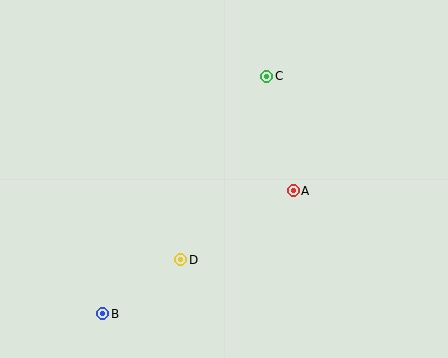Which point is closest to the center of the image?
Point A at (293, 191) is closest to the center.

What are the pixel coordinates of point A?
Point A is at (293, 191).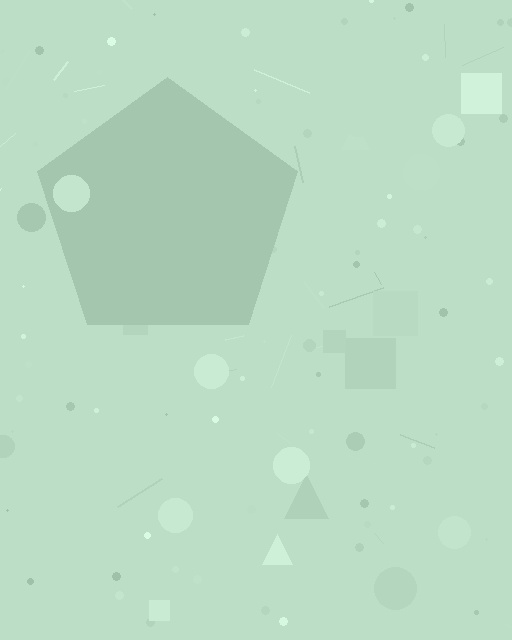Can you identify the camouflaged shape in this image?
The camouflaged shape is a pentagon.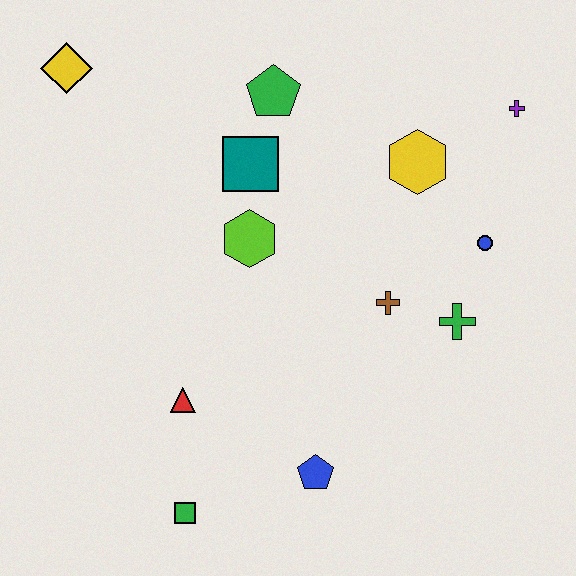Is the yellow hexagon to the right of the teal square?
Yes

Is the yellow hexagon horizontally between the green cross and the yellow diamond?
Yes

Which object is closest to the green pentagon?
The teal square is closest to the green pentagon.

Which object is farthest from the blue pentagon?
The yellow diamond is farthest from the blue pentagon.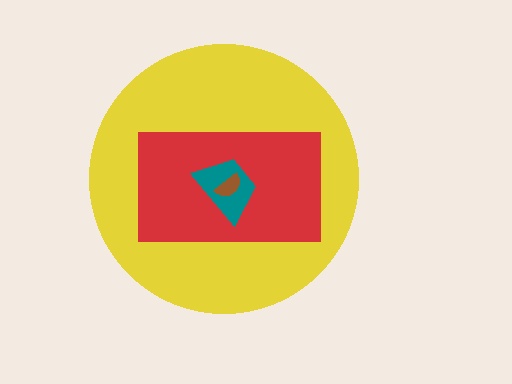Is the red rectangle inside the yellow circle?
Yes.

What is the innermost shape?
The brown semicircle.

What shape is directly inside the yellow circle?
The red rectangle.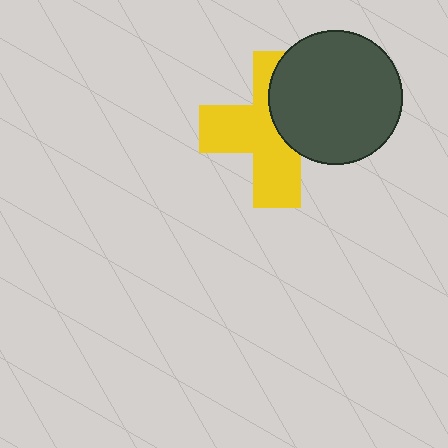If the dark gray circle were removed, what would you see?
You would see the complete yellow cross.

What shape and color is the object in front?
The object in front is a dark gray circle.